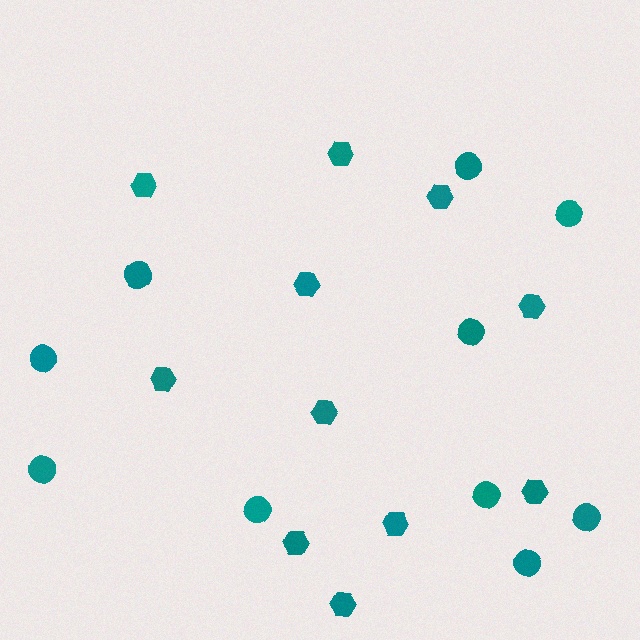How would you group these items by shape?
There are 2 groups: one group of circles (10) and one group of hexagons (11).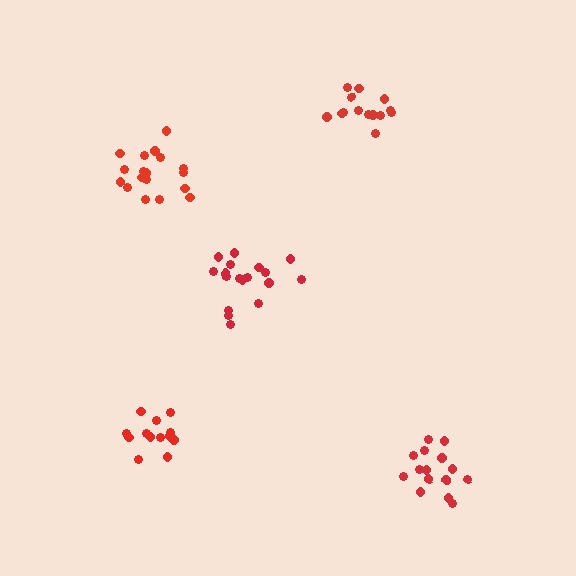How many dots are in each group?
Group 1: 14 dots, Group 2: 18 dots, Group 3: 18 dots, Group 4: 13 dots, Group 5: 16 dots (79 total).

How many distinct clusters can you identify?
There are 5 distinct clusters.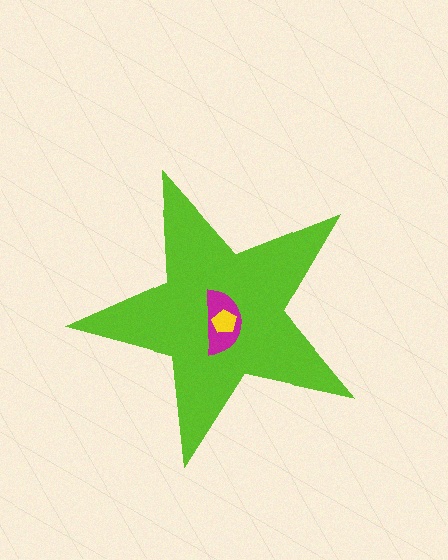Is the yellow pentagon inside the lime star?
Yes.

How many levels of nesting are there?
3.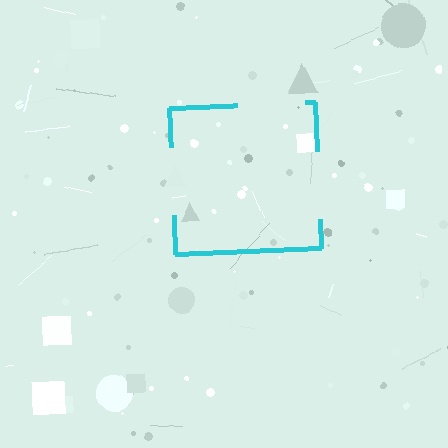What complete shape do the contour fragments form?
The contour fragments form a square.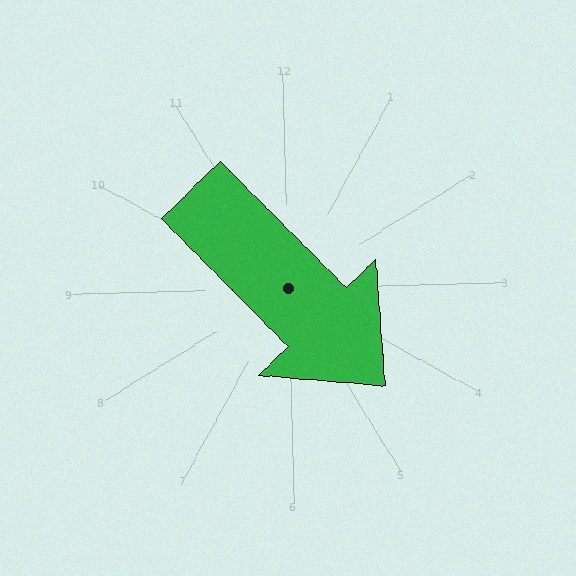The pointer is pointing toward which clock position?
Roughly 5 o'clock.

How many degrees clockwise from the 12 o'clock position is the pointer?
Approximately 137 degrees.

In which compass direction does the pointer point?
Southeast.